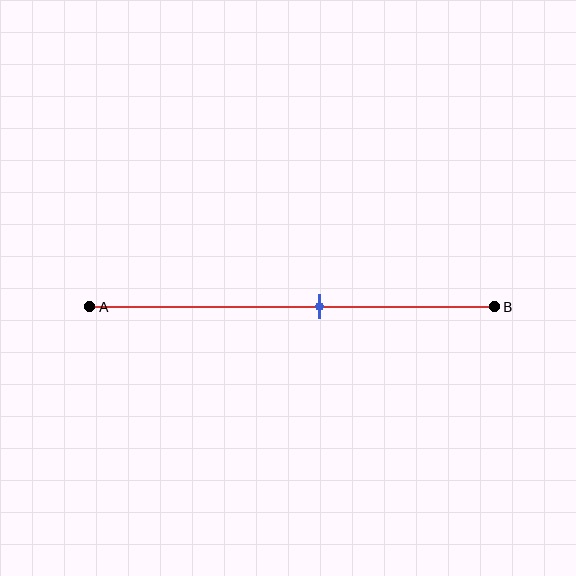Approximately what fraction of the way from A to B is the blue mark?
The blue mark is approximately 55% of the way from A to B.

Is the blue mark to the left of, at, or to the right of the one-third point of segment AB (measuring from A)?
The blue mark is to the right of the one-third point of segment AB.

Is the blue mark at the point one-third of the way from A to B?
No, the mark is at about 55% from A, not at the 33% one-third point.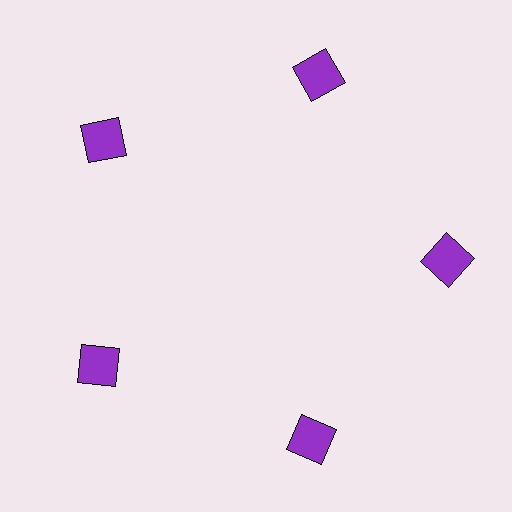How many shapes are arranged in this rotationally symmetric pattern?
There are 5 shapes, arranged in 5 groups of 1.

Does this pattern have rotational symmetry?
Yes, this pattern has 5-fold rotational symmetry. It looks the same after rotating 72 degrees around the center.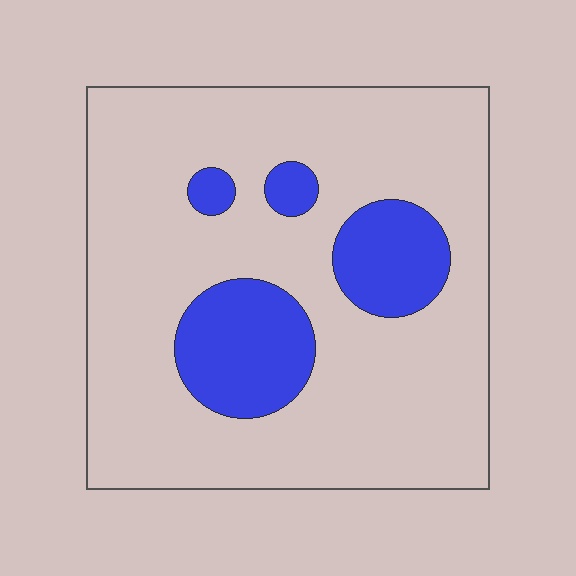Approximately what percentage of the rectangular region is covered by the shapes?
Approximately 20%.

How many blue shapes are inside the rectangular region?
4.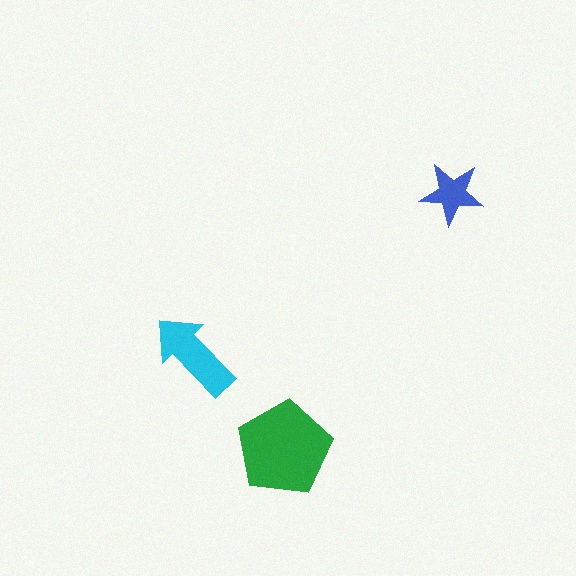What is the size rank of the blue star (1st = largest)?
3rd.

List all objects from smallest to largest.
The blue star, the cyan arrow, the green pentagon.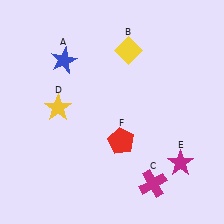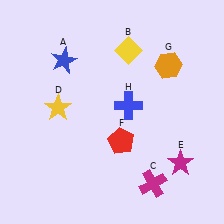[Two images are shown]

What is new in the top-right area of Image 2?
An orange hexagon (G) was added in the top-right area of Image 2.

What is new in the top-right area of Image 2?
A blue cross (H) was added in the top-right area of Image 2.